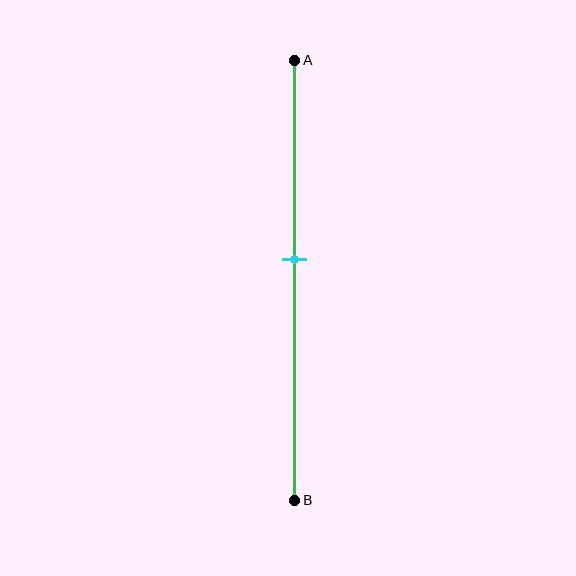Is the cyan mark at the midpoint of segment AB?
No, the mark is at about 45% from A, not at the 50% midpoint.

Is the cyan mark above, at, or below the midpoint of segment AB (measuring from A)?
The cyan mark is above the midpoint of segment AB.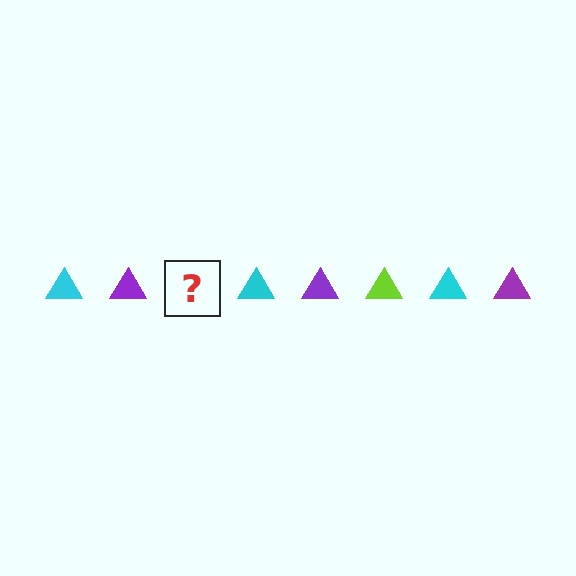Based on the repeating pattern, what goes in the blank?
The blank should be a lime triangle.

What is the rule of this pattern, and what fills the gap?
The rule is that the pattern cycles through cyan, purple, lime triangles. The gap should be filled with a lime triangle.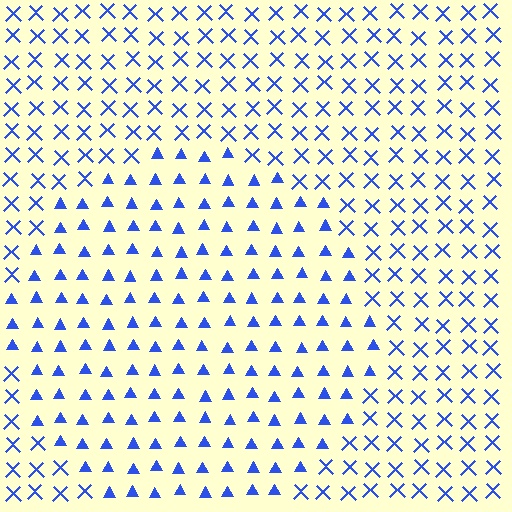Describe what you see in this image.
The image is filled with small blue elements arranged in a uniform grid. A circle-shaped region contains triangles, while the surrounding area contains X marks. The boundary is defined purely by the change in element shape.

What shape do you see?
I see a circle.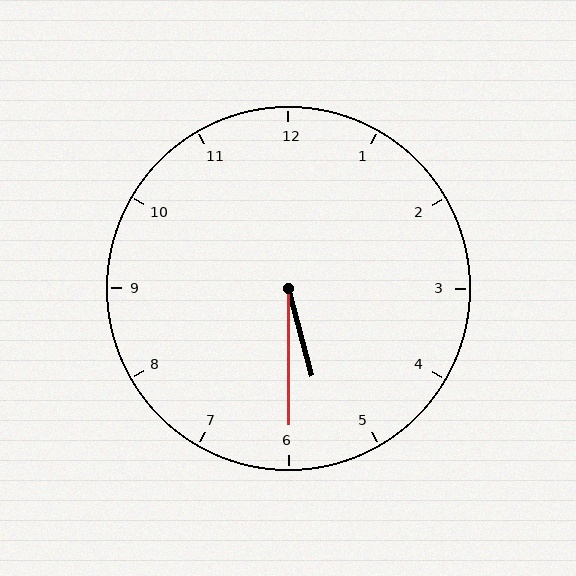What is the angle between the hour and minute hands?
Approximately 15 degrees.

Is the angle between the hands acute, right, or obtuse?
It is acute.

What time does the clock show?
5:30.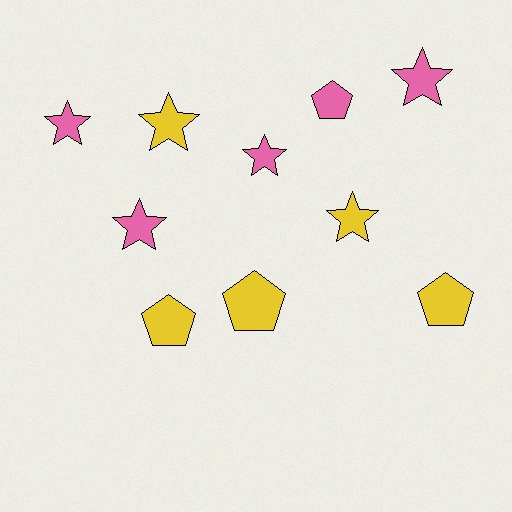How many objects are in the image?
There are 10 objects.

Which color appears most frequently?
Pink, with 5 objects.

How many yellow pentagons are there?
There are 3 yellow pentagons.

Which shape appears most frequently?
Star, with 6 objects.